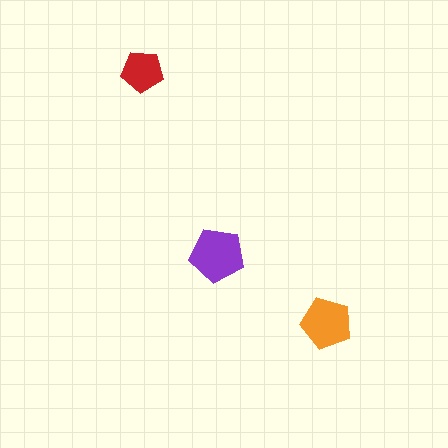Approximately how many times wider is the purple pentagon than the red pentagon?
About 1.5 times wider.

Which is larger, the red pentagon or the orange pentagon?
The orange one.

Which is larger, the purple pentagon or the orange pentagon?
The purple one.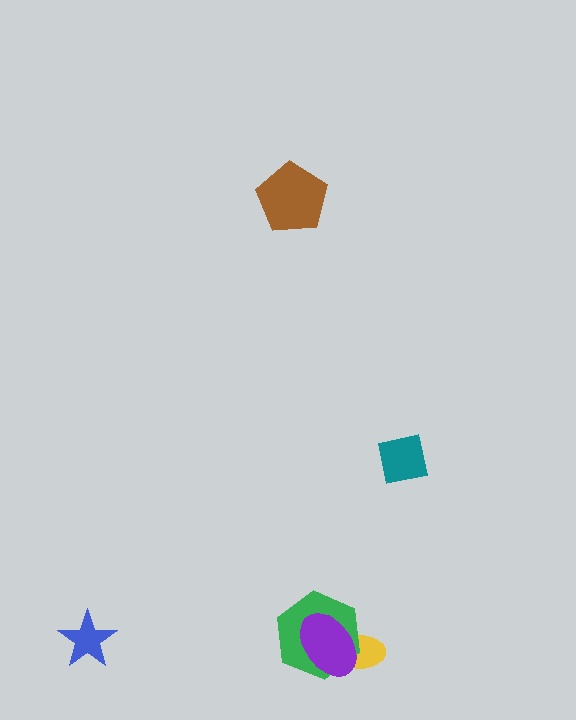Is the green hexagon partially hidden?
Yes, it is partially covered by another shape.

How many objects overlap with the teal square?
0 objects overlap with the teal square.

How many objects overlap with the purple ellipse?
2 objects overlap with the purple ellipse.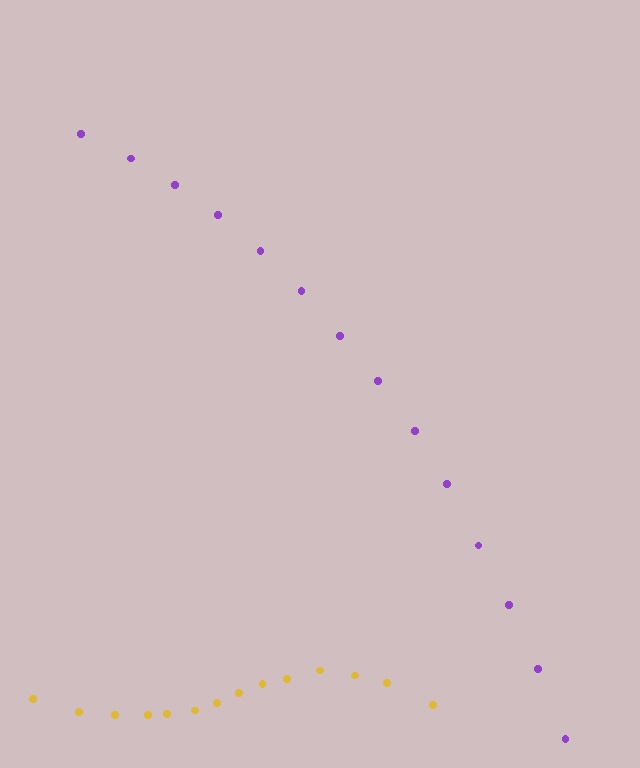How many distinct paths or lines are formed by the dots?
There are 2 distinct paths.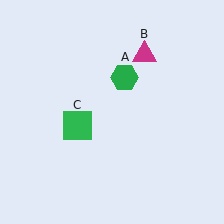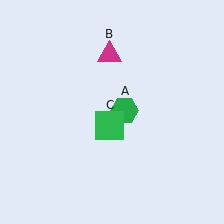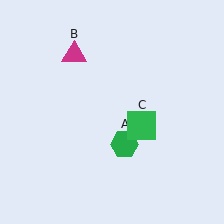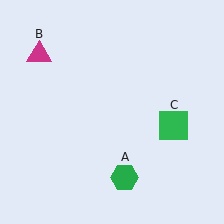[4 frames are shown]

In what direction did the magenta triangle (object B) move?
The magenta triangle (object B) moved left.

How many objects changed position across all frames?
3 objects changed position: green hexagon (object A), magenta triangle (object B), green square (object C).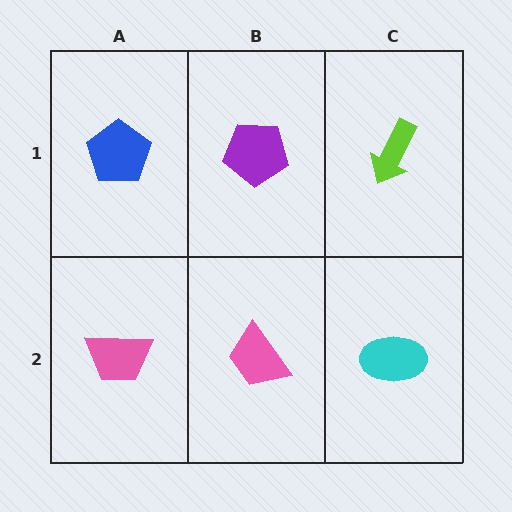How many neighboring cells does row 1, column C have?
2.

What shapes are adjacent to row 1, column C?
A cyan ellipse (row 2, column C), a purple pentagon (row 1, column B).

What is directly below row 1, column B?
A pink trapezoid.